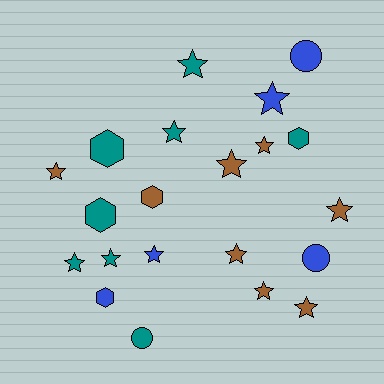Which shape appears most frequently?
Star, with 13 objects.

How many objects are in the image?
There are 21 objects.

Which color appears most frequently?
Brown, with 8 objects.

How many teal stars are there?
There are 4 teal stars.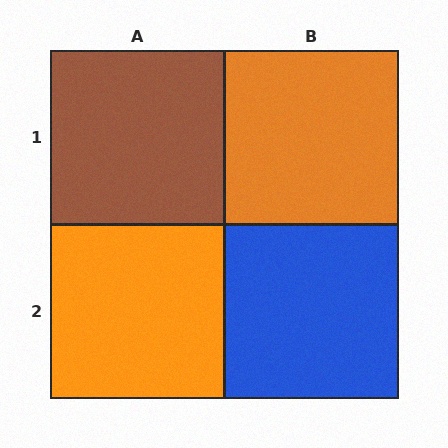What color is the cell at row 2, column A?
Orange.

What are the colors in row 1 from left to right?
Brown, orange.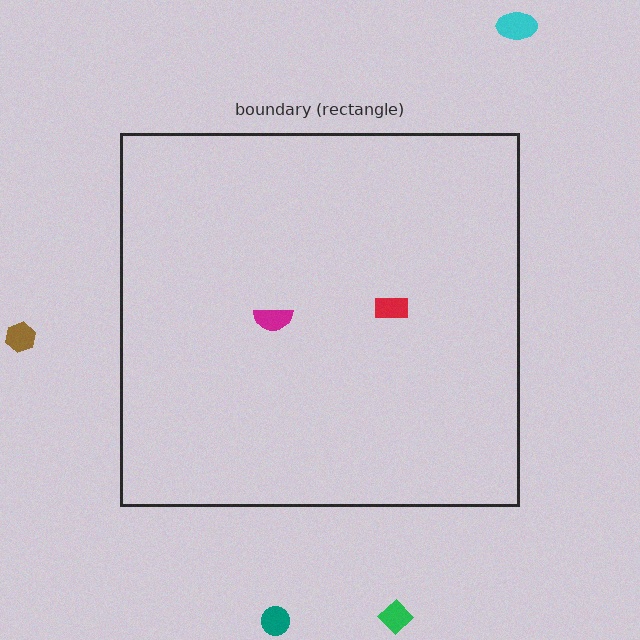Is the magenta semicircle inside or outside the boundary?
Inside.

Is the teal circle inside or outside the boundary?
Outside.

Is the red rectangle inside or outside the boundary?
Inside.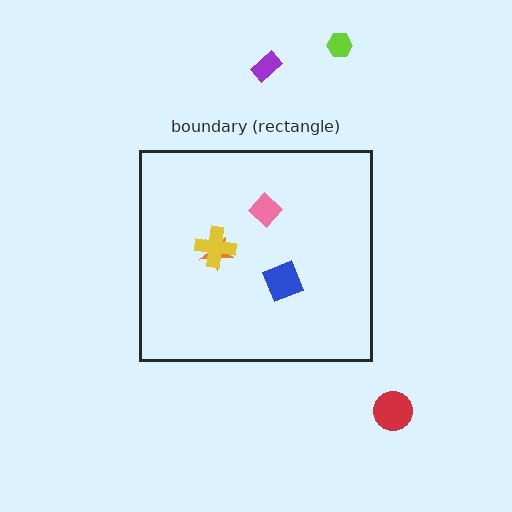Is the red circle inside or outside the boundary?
Outside.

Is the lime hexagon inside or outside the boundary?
Outside.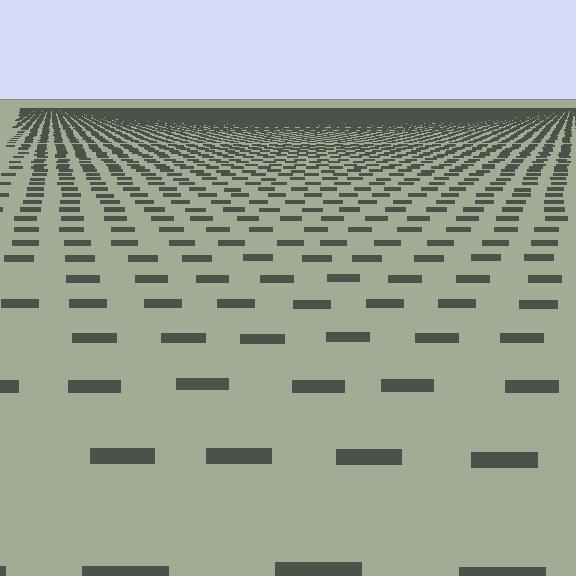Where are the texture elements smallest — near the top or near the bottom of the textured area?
Near the top.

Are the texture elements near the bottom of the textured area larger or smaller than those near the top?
Larger. Near the bottom, elements are closer to the viewer and appear at a bigger on-screen size.